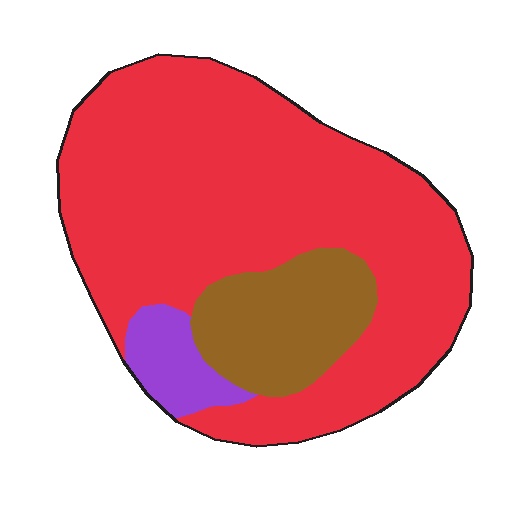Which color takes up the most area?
Red, at roughly 75%.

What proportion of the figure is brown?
Brown covers roughly 15% of the figure.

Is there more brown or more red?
Red.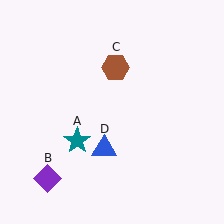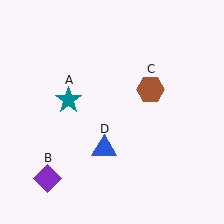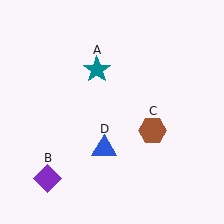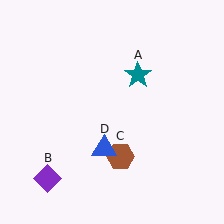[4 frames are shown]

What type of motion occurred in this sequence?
The teal star (object A), brown hexagon (object C) rotated clockwise around the center of the scene.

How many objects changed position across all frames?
2 objects changed position: teal star (object A), brown hexagon (object C).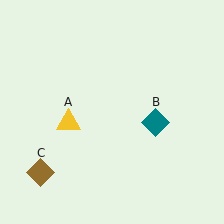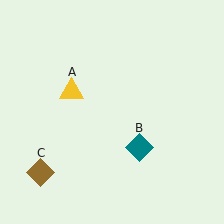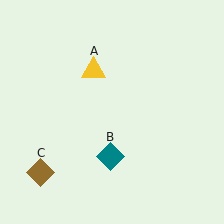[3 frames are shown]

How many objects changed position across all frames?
2 objects changed position: yellow triangle (object A), teal diamond (object B).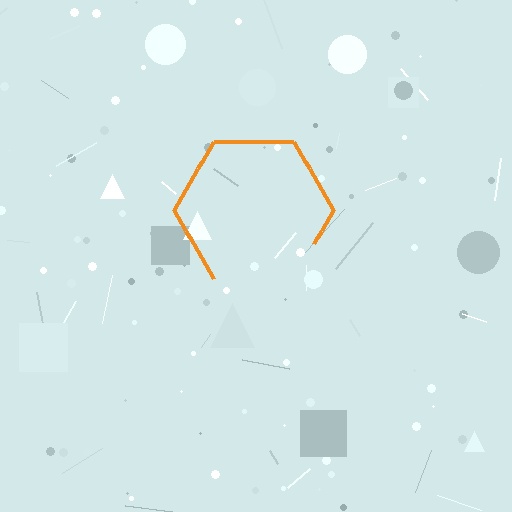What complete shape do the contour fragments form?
The contour fragments form a hexagon.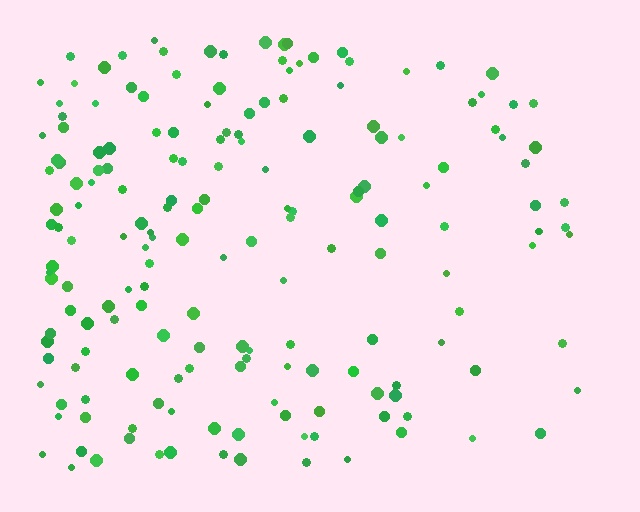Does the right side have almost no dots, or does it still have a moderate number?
Still a moderate number, just noticeably fewer than the left.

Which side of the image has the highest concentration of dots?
The left.